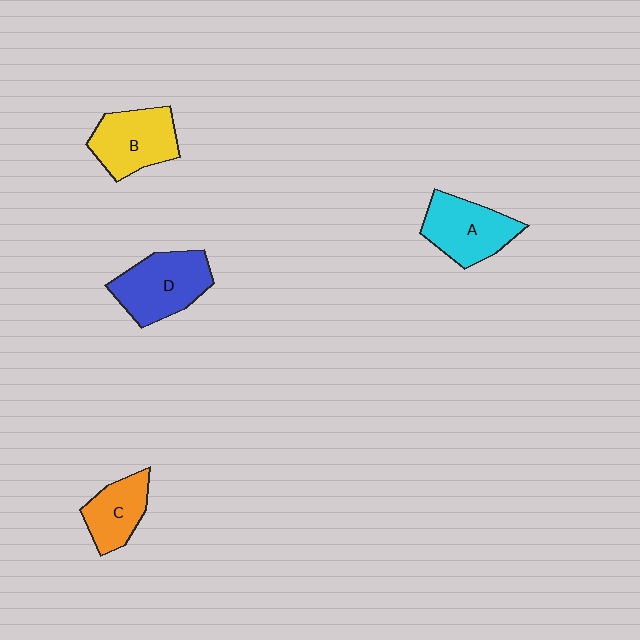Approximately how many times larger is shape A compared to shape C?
Approximately 1.3 times.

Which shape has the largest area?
Shape D (blue).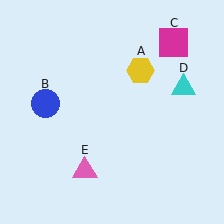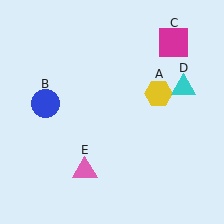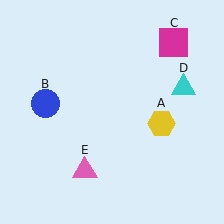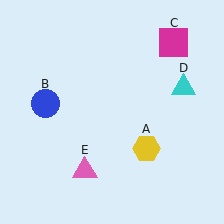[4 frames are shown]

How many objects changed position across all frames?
1 object changed position: yellow hexagon (object A).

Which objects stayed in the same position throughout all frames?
Blue circle (object B) and magenta square (object C) and cyan triangle (object D) and pink triangle (object E) remained stationary.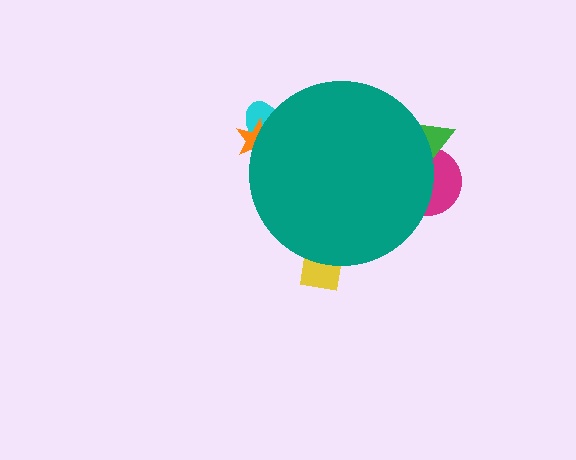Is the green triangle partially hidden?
Yes, the green triangle is partially hidden behind the teal circle.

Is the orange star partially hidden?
Yes, the orange star is partially hidden behind the teal circle.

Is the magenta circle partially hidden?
Yes, the magenta circle is partially hidden behind the teal circle.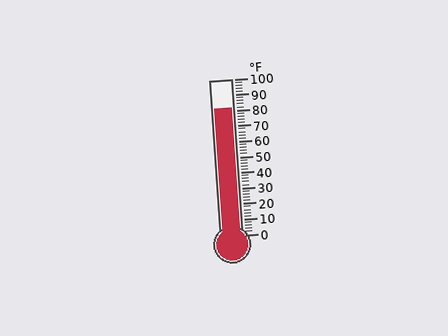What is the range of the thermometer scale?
The thermometer scale ranges from 0°F to 100°F.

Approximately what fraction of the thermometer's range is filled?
The thermometer is filled to approximately 80% of its range.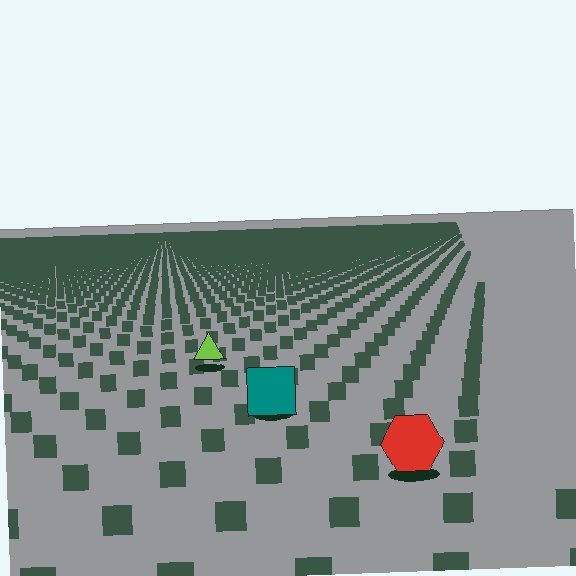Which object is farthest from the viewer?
The lime triangle is farthest from the viewer. It appears smaller and the ground texture around it is denser.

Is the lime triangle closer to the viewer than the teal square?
No. The teal square is closer — you can tell from the texture gradient: the ground texture is coarser near it.